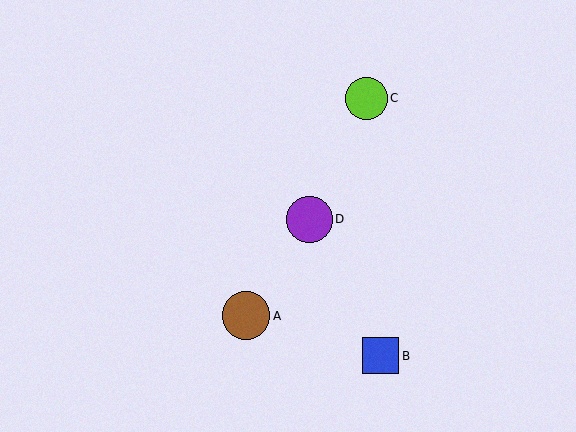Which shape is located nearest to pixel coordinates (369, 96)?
The lime circle (labeled C) at (366, 98) is nearest to that location.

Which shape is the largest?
The brown circle (labeled A) is the largest.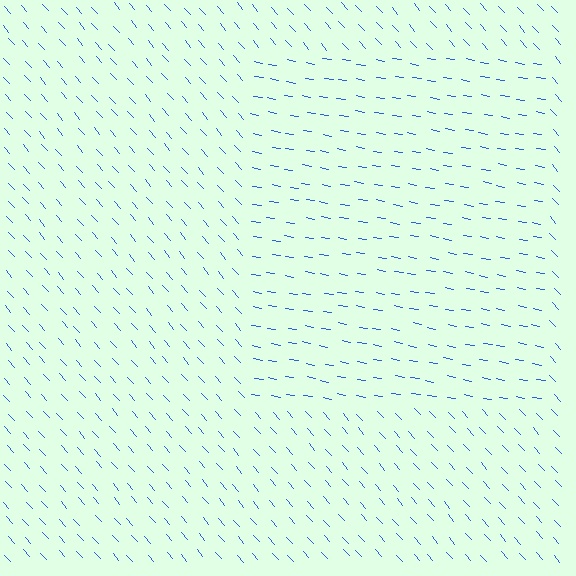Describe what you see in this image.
The image is filled with small blue line segments. A rectangle region in the image has lines oriented differently from the surrounding lines, creating a visible texture boundary.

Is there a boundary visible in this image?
Yes, there is a texture boundary formed by a change in line orientation.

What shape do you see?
I see a rectangle.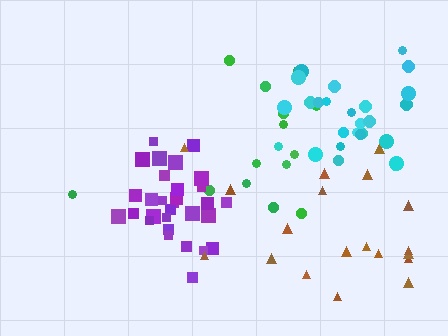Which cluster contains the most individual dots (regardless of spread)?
Purple (31).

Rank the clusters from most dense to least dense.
purple, cyan, brown, green.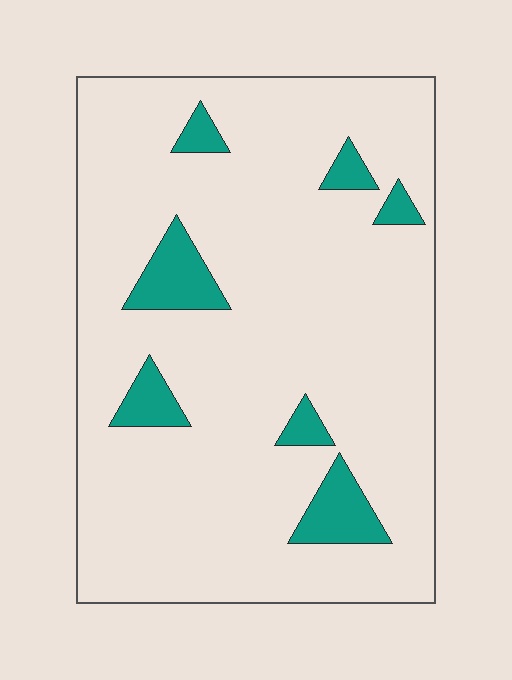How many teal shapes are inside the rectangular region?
7.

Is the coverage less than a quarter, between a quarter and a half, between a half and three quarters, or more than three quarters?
Less than a quarter.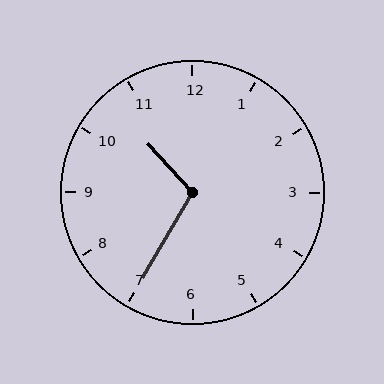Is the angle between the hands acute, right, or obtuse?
It is obtuse.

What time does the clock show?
10:35.